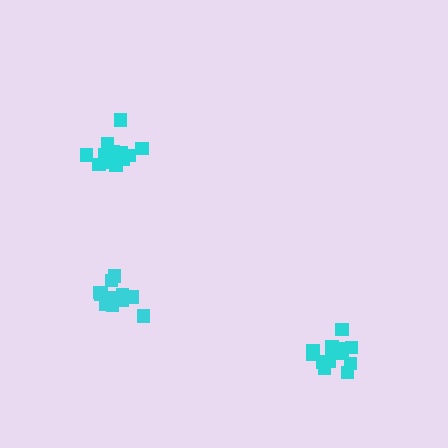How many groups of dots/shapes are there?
There are 3 groups.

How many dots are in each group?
Group 1: 12 dots, Group 2: 15 dots, Group 3: 13 dots (40 total).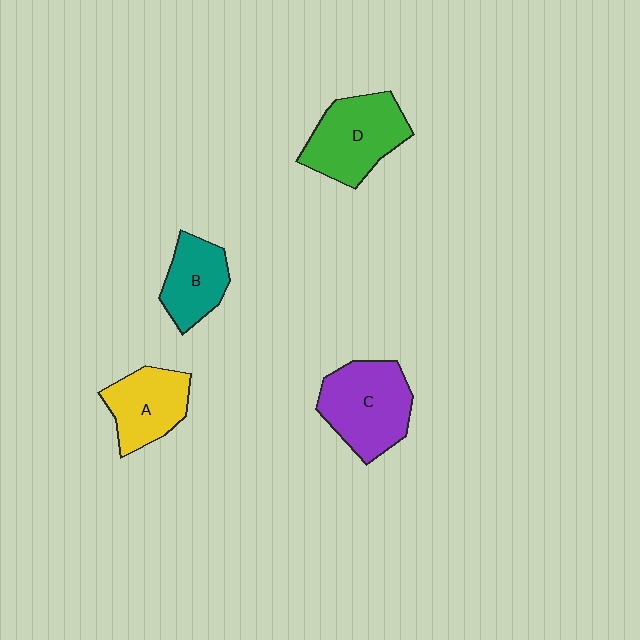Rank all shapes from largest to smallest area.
From largest to smallest: C (purple), D (green), A (yellow), B (teal).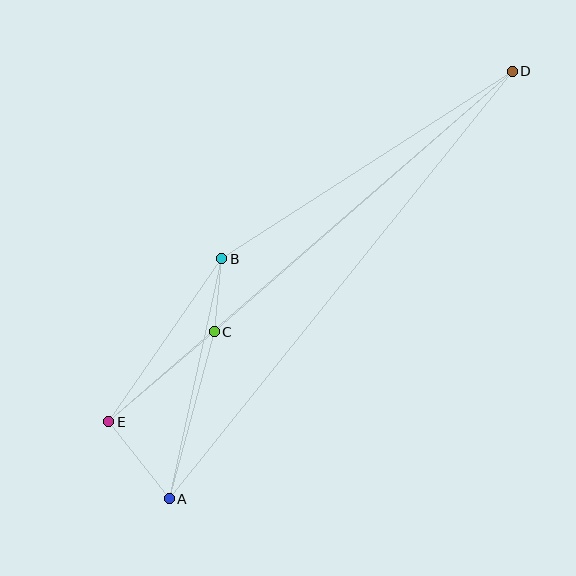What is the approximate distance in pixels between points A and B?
The distance between A and B is approximately 246 pixels.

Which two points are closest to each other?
Points B and C are closest to each other.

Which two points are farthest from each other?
Points A and D are farthest from each other.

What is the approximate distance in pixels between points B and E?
The distance between B and E is approximately 198 pixels.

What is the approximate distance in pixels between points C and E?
The distance between C and E is approximately 138 pixels.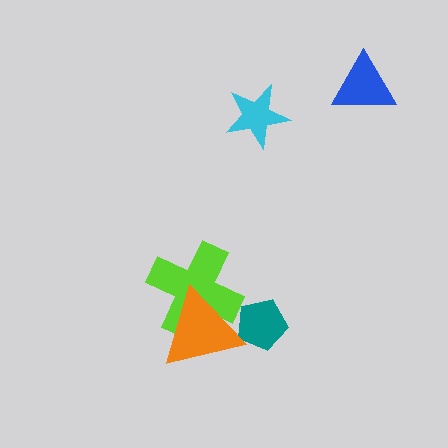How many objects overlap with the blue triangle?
0 objects overlap with the blue triangle.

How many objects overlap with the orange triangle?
2 objects overlap with the orange triangle.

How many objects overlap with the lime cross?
1 object overlaps with the lime cross.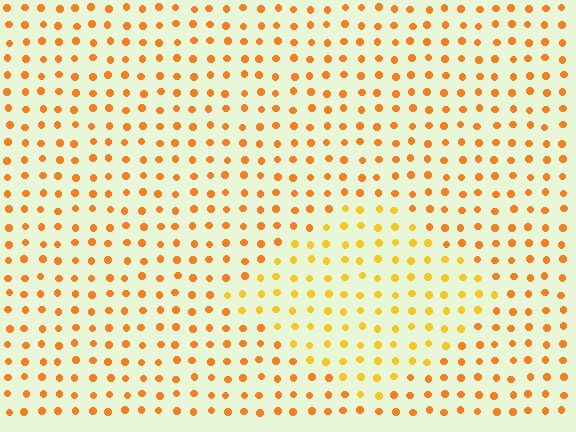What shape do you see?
I see a diamond.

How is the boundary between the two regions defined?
The boundary is defined purely by a slight shift in hue (about 20 degrees). Spacing, size, and orientation are identical on both sides.